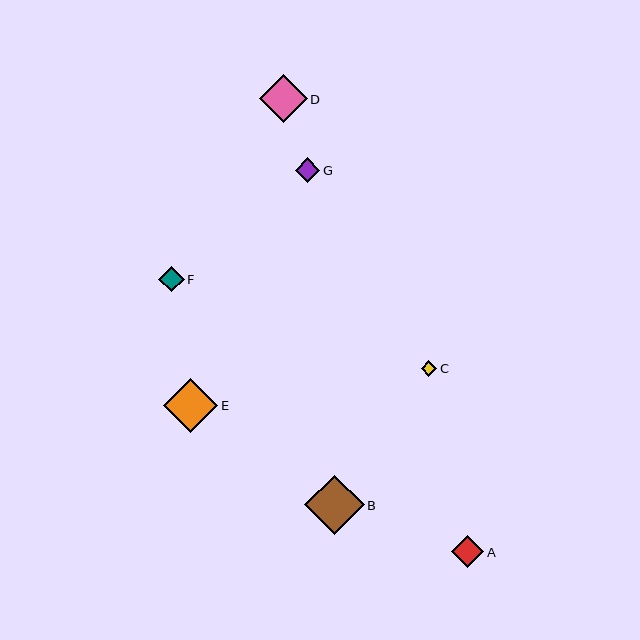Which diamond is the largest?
Diamond B is the largest with a size of approximately 59 pixels.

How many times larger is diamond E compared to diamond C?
Diamond E is approximately 3.5 times the size of diamond C.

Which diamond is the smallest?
Diamond C is the smallest with a size of approximately 16 pixels.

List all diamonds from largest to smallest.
From largest to smallest: B, E, D, A, F, G, C.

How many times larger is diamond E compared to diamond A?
Diamond E is approximately 1.7 times the size of diamond A.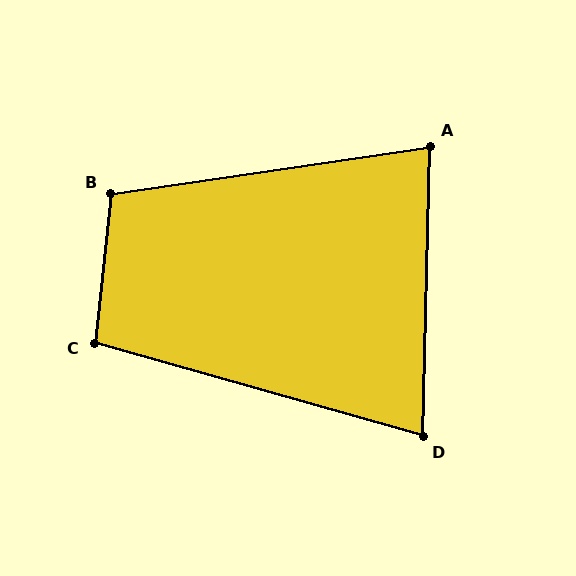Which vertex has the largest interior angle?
B, at approximately 104 degrees.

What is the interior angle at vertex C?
Approximately 100 degrees (obtuse).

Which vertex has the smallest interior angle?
D, at approximately 76 degrees.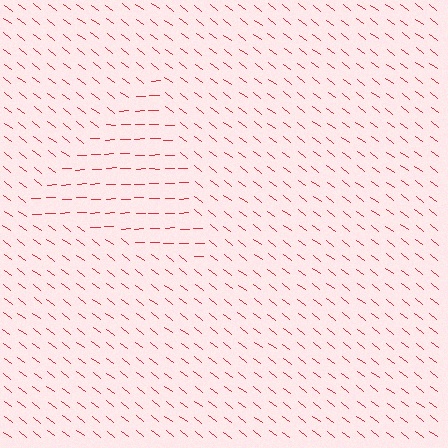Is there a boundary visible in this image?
Yes, there is a texture boundary formed by a change in line orientation.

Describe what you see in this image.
The image is filled with small red line segments. A triangle region in the image has lines oriented differently from the surrounding lines, creating a visible texture boundary.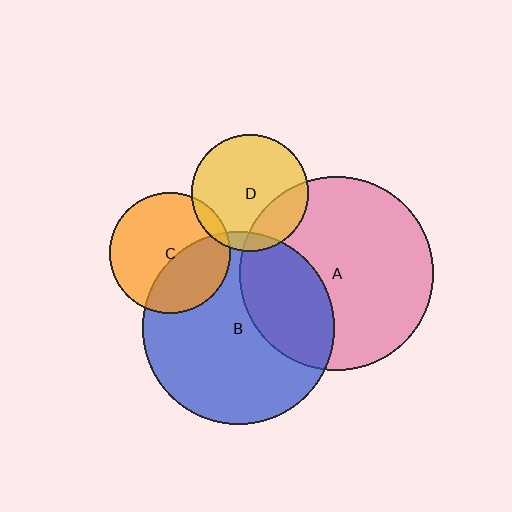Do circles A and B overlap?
Yes.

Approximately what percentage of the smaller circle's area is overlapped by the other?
Approximately 30%.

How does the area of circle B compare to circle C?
Approximately 2.5 times.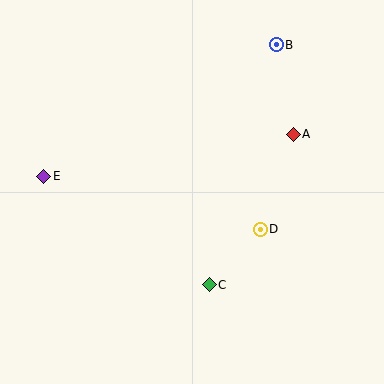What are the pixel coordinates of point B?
Point B is at (276, 45).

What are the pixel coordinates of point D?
Point D is at (260, 229).